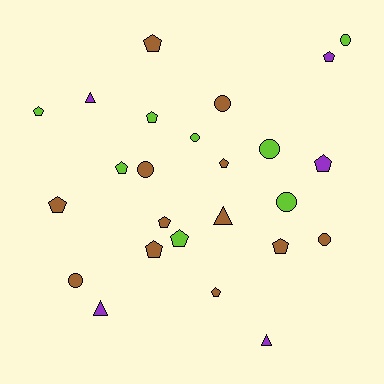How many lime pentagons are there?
There are 4 lime pentagons.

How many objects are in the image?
There are 25 objects.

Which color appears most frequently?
Brown, with 12 objects.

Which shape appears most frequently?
Pentagon, with 13 objects.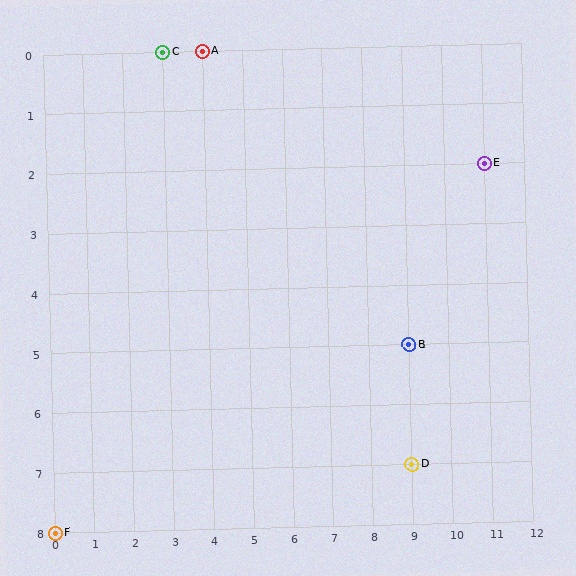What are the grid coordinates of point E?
Point E is at grid coordinates (11, 2).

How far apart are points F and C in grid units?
Points F and C are 3 columns and 8 rows apart (about 8.5 grid units diagonally).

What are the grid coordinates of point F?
Point F is at grid coordinates (0, 8).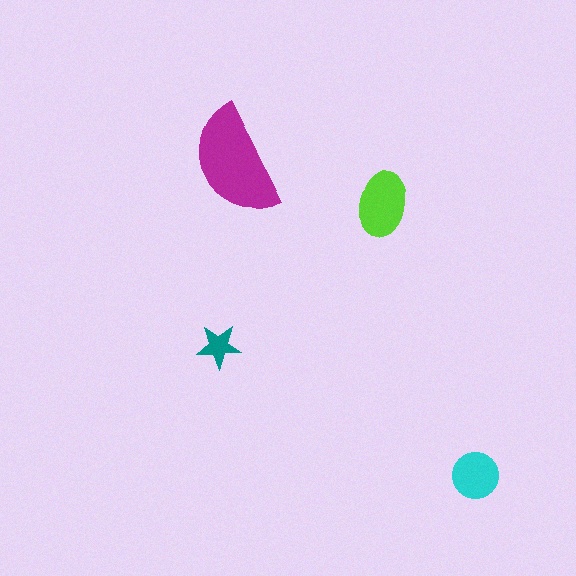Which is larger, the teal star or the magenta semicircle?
The magenta semicircle.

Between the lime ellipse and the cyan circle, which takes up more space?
The lime ellipse.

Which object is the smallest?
The teal star.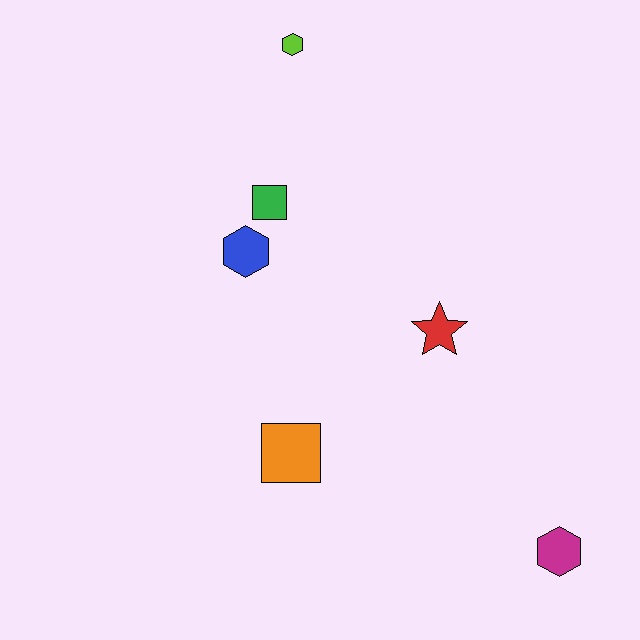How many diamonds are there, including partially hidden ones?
There are no diamonds.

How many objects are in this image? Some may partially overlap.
There are 6 objects.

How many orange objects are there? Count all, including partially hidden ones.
There is 1 orange object.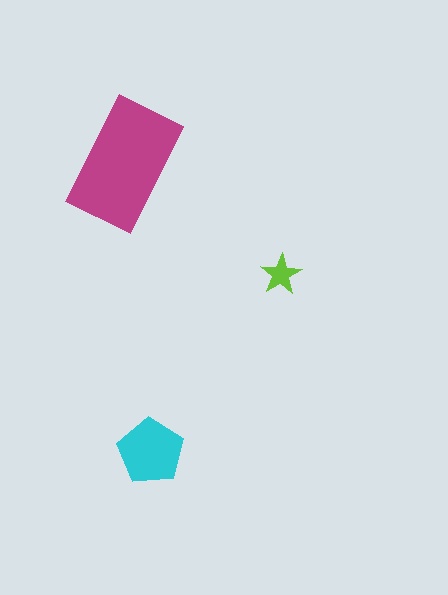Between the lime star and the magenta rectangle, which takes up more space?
The magenta rectangle.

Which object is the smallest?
The lime star.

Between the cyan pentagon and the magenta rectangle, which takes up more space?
The magenta rectangle.